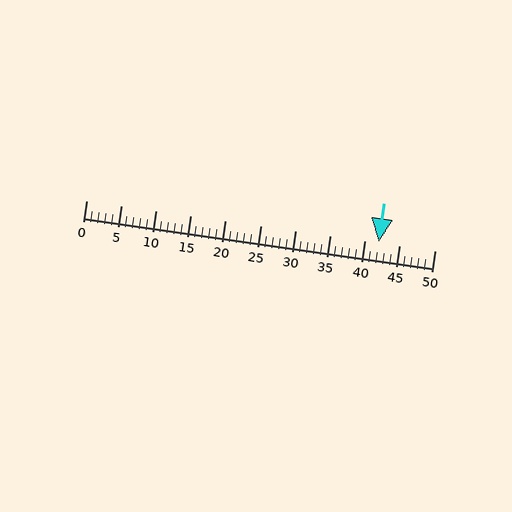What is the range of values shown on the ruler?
The ruler shows values from 0 to 50.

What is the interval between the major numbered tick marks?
The major tick marks are spaced 5 units apart.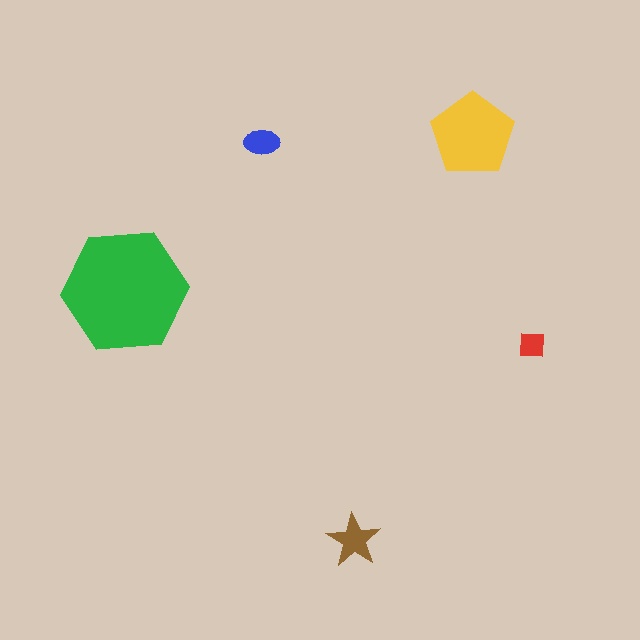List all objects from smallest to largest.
The red square, the blue ellipse, the brown star, the yellow pentagon, the green hexagon.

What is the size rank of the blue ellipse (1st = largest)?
4th.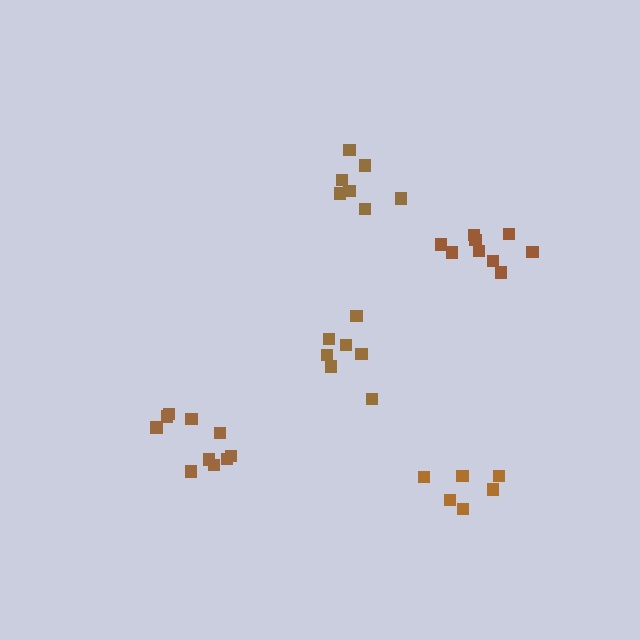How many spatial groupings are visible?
There are 5 spatial groupings.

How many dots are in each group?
Group 1: 10 dots, Group 2: 7 dots, Group 3: 7 dots, Group 4: 6 dots, Group 5: 9 dots (39 total).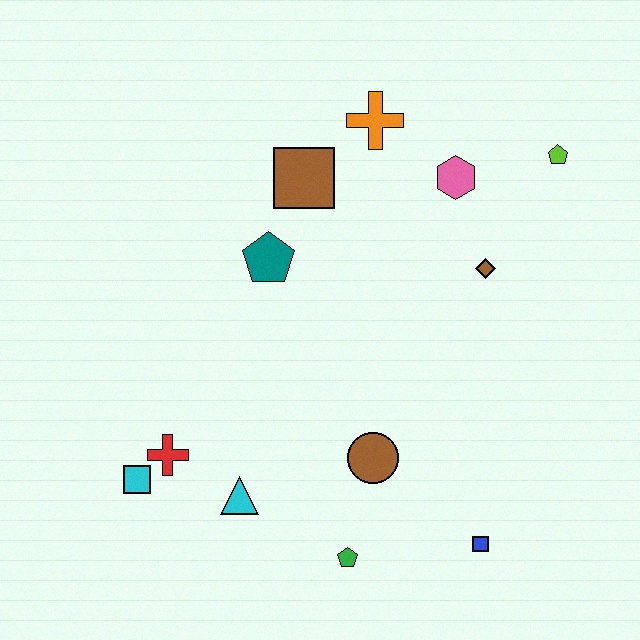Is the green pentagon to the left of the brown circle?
Yes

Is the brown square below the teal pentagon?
No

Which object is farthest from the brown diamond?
The cyan square is farthest from the brown diamond.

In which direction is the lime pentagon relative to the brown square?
The lime pentagon is to the right of the brown square.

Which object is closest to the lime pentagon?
The pink hexagon is closest to the lime pentagon.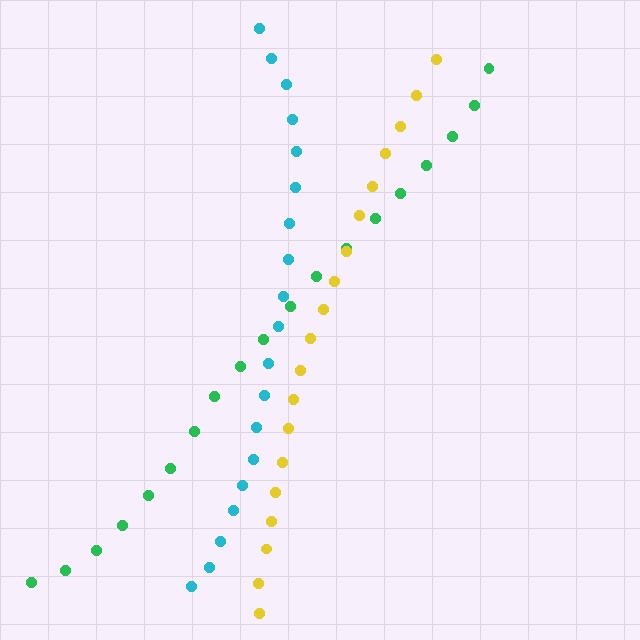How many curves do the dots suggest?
There are 3 distinct paths.